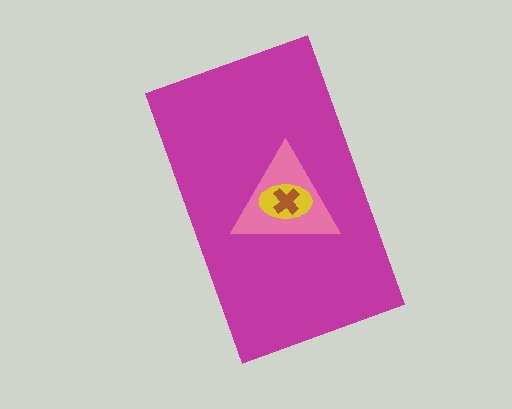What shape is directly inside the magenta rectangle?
The pink triangle.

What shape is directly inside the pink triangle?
The yellow ellipse.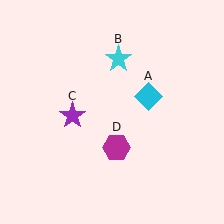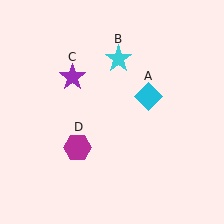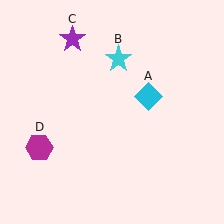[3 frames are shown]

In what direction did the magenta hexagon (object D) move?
The magenta hexagon (object D) moved left.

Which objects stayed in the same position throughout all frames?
Cyan diamond (object A) and cyan star (object B) remained stationary.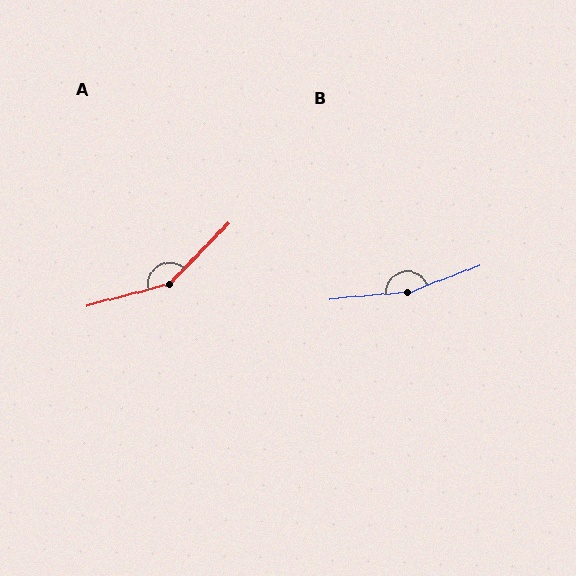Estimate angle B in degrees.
Approximately 164 degrees.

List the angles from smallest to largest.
A (149°), B (164°).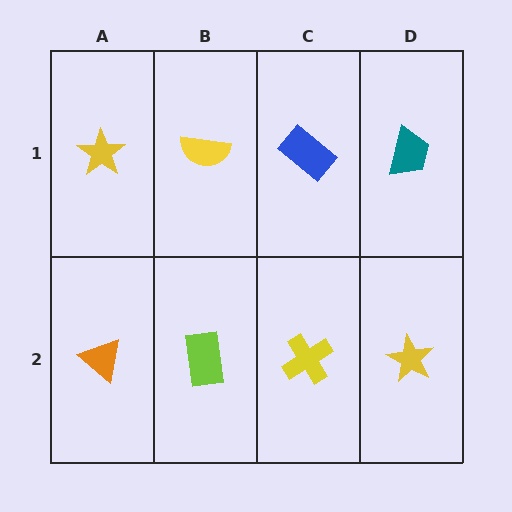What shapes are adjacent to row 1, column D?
A yellow star (row 2, column D), a blue rectangle (row 1, column C).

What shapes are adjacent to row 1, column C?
A yellow cross (row 2, column C), a yellow semicircle (row 1, column B), a teal trapezoid (row 1, column D).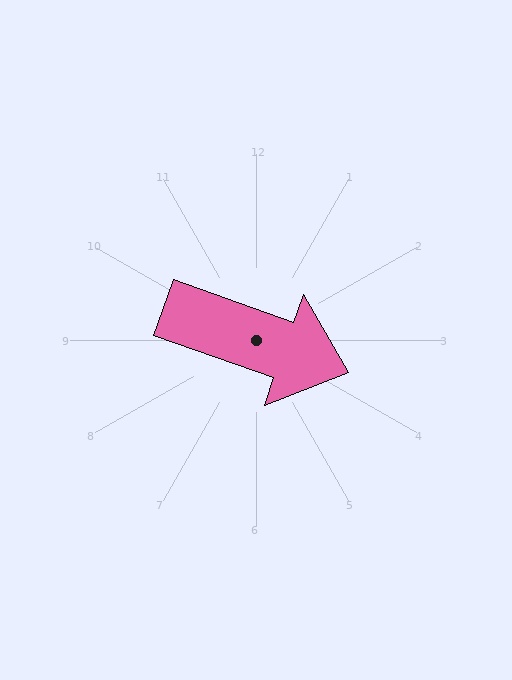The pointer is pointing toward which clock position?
Roughly 4 o'clock.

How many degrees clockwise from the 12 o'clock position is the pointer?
Approximately 109 degrees.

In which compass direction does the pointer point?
East.